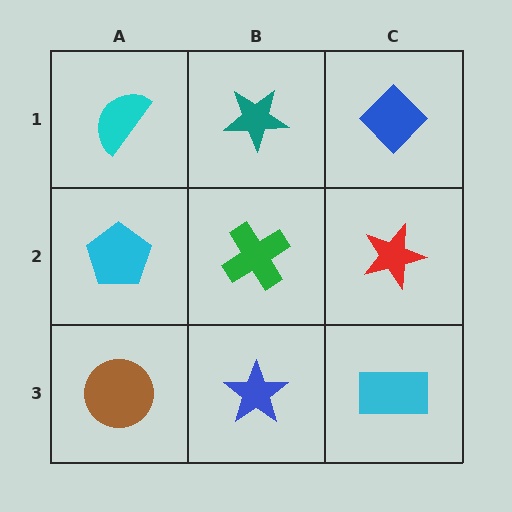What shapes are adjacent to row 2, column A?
A cyan semicircle (row 1, column A), a brown circle (row 3, column A), a green cross (row 2, column B).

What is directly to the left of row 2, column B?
A cyan pentagon.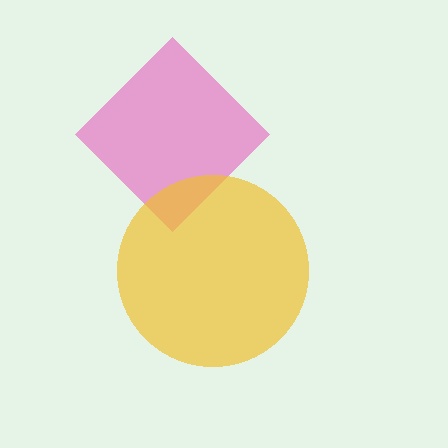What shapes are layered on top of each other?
The layered shapes are: a pink diamond, a yellow circle.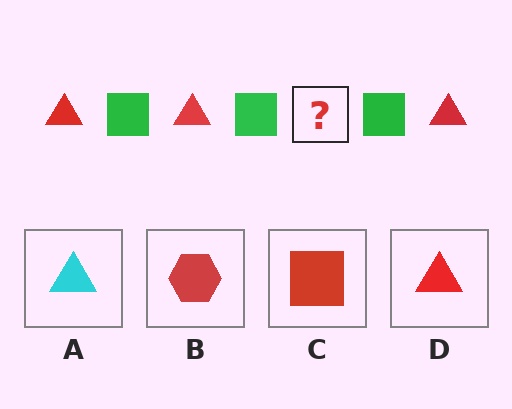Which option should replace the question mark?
Option D.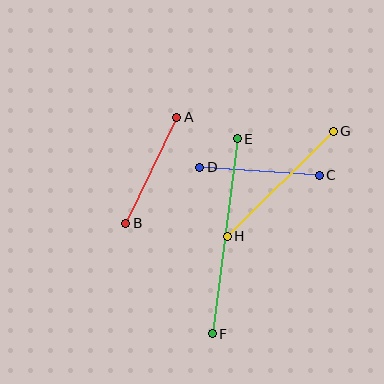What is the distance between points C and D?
The distance is approximately 120 pixels.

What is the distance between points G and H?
The distance is approximately 150 pixels.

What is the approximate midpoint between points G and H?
The midpoint is at approximately (280, 184) pixels.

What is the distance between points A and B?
The distance is approximately 118 pixels.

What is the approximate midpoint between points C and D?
The midpoint is at approximately (260, 171) pixels.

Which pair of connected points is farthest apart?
Points E and F are farthest apart.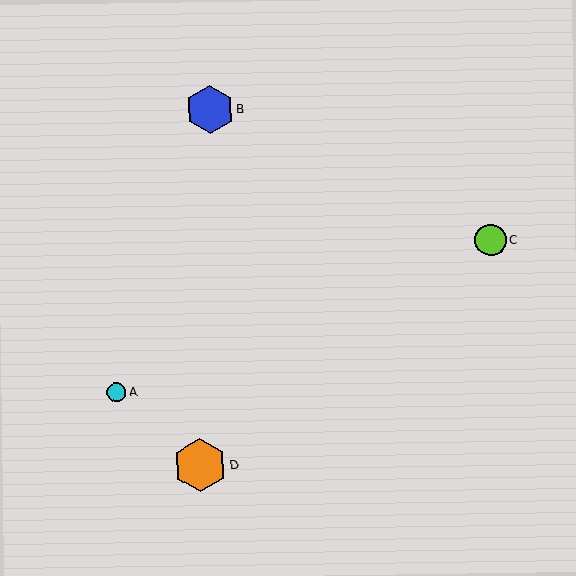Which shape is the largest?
The orange hexagon (labeled D) is the largest.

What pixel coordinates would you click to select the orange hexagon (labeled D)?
Click at (200, 465) to select the orange hexagon D.